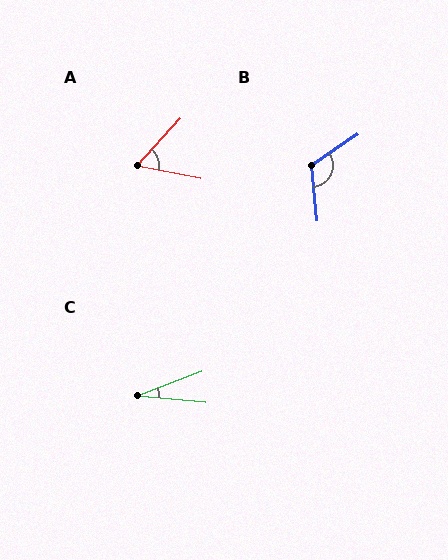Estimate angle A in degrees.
Approximately 59 degrees.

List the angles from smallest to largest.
C (26°), A (59°), B (119°).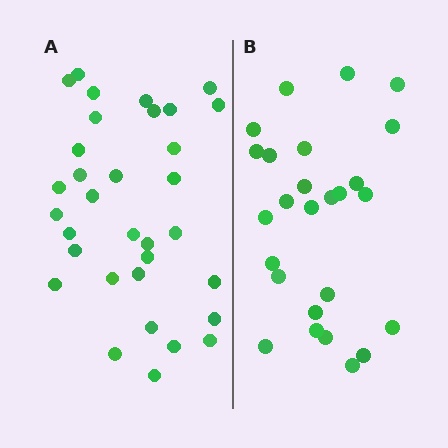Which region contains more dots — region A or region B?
Region A (the left region) has more dots.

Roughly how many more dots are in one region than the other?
Region A has roughly 8 or so more dots than region B.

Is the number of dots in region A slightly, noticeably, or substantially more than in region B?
Region A has noticeably more, but not dramatically so. The ratio is roughly 1.3 to 1.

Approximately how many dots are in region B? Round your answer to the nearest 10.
About 30 dots. (The exact count is 26, which rounds to 30.)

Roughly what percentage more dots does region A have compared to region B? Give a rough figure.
About 25% more.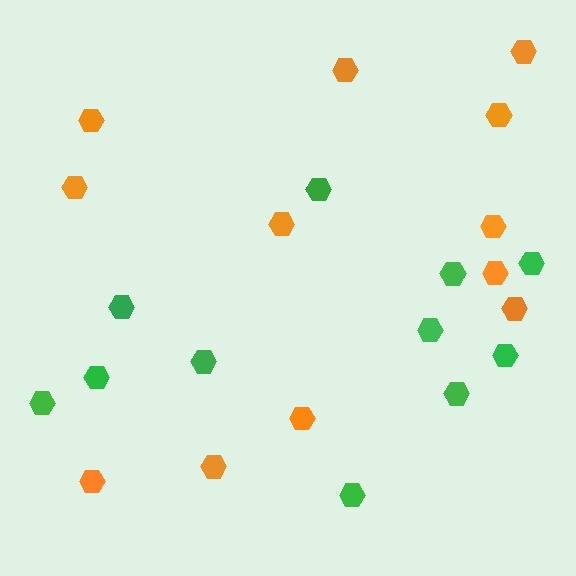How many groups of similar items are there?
There are 2 groups: one group of orange hexagons (12) and one group of green hexagons (11).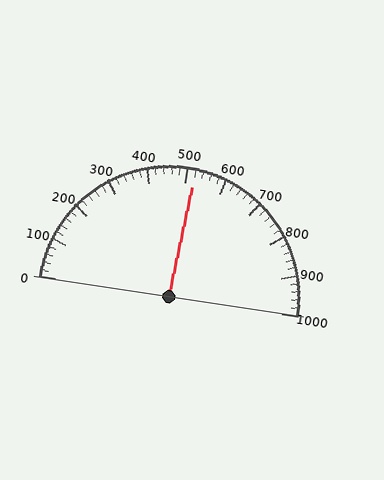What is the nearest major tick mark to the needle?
The nearest major tick mark is 500.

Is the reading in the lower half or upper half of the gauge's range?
The reading is in the upper half of the range (0 to 1000).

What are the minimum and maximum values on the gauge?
The gauge ranges from 0 to 1000.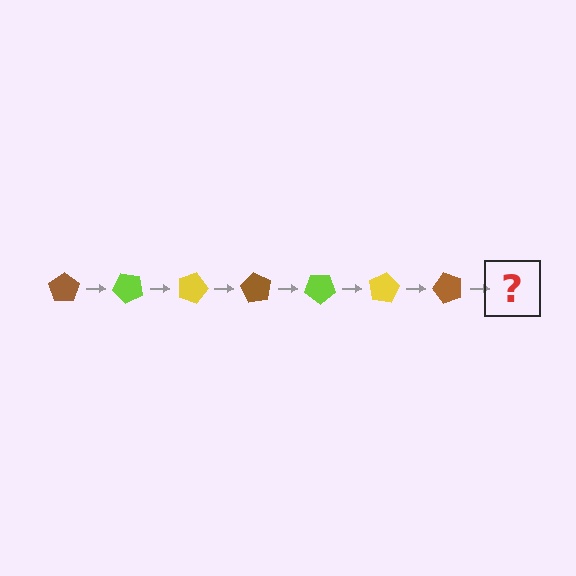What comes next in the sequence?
The next element should be a lime pentagon, rotated 315 degrees from the start.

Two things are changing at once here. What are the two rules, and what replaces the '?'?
The two rules are that it rotates 45 degrees each step and the color cycles through brown, lime, and yellow. The '?' should be a lime pentagon, rotated 315 degrees from the start.